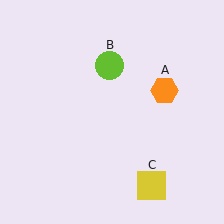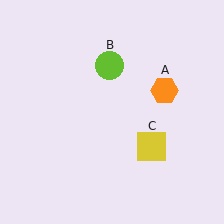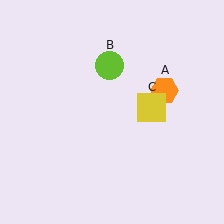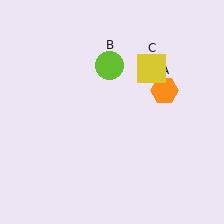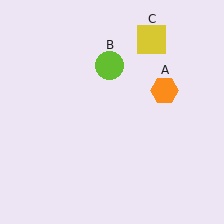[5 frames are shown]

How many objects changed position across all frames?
1 object changed position: yellow square (object C).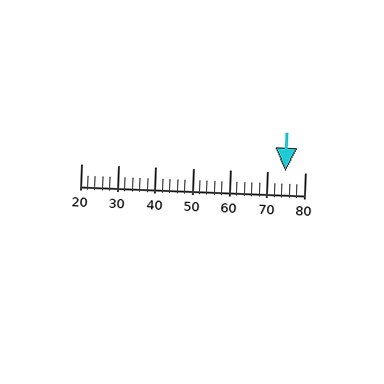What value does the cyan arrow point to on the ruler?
The cyan arrow points to approximately 75.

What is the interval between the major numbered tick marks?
The major tick marks are spaced 10 units apart.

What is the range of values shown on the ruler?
The ruler shows values from 20 to 80.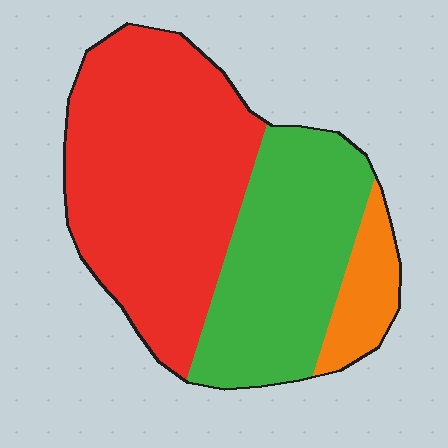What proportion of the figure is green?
Green takes up between a quarter and a half of the figure.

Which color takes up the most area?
Red, at roughly 55%.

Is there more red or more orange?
Red.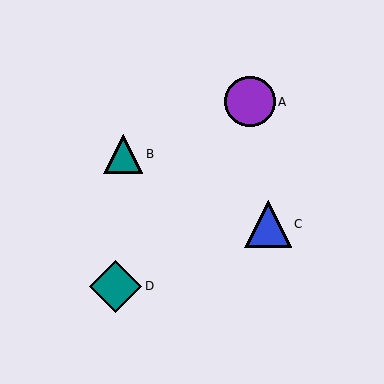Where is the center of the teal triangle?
The center of the teal triangle is at (123, 154).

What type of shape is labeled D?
Shape D is a teal diamond.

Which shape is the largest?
The teal diamond (labeled D) is the largest.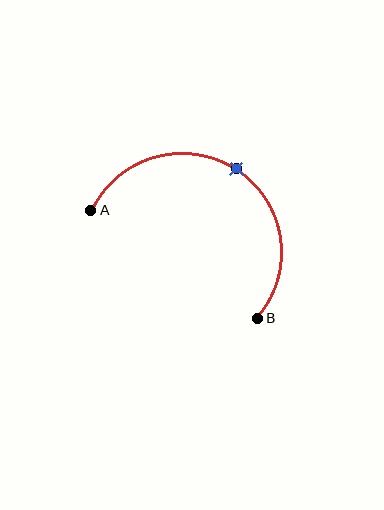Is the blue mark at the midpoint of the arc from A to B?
Yes. The blue mark lies on the arc at equal arc-length from both A and B — it is the arc midpoint.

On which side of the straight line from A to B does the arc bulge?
The arc bulges above the straight line connecting A and B.